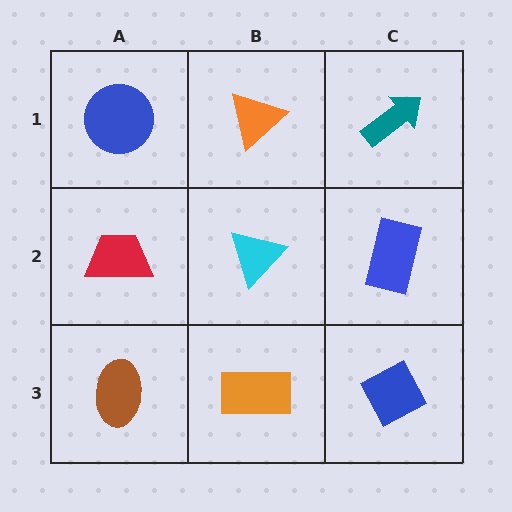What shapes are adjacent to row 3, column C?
A blue rectangle (row 2, column C), an orange rectangle (row 3, column B).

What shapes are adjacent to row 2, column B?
An orange triangle (row 1, column B), an orange rectangle (row 3, column B), a red trapezoid (row 2, column A), a blue rectangle (row 2, column C).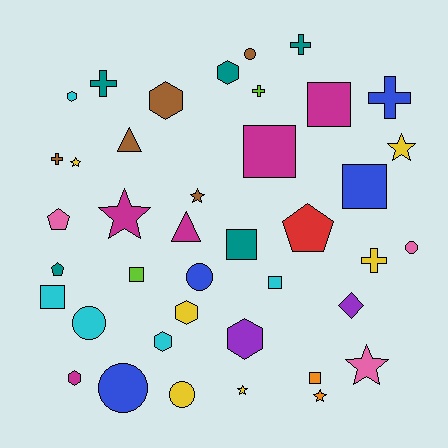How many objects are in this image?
There are 40 objects.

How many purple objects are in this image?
There are 2 purple objects.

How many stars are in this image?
There are 7 stars.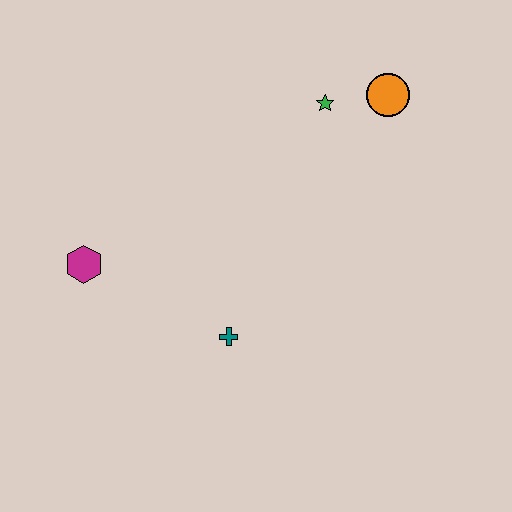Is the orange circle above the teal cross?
Yes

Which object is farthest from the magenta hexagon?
The orange circle is farthest from the magenta hexagon.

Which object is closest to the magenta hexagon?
The teal cross is closest to the magenta hexagon.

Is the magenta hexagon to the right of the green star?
No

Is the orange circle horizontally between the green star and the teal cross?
No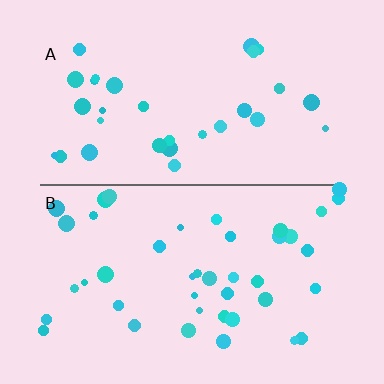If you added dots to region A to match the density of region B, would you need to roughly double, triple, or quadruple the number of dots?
Approximately double.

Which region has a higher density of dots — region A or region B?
B (the bottom).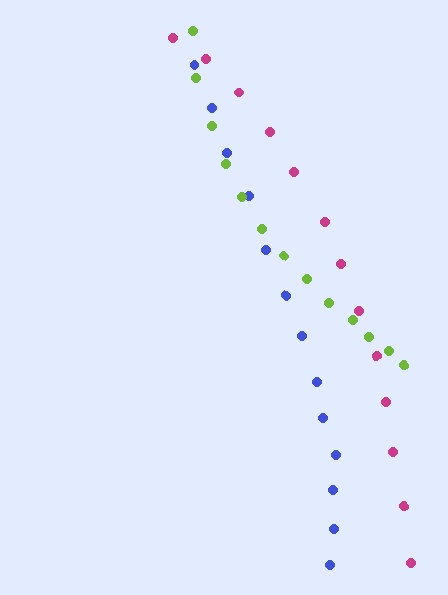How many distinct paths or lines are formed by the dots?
There are 3 distinct paths.